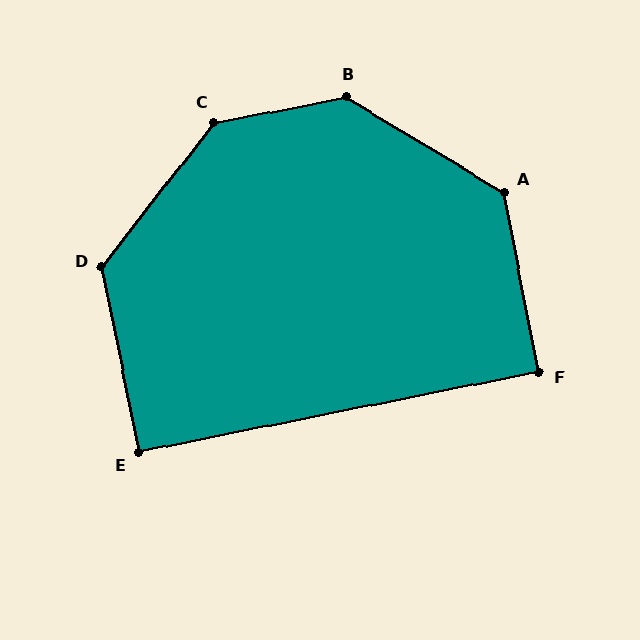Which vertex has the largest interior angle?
C, at approximately 138 degrees.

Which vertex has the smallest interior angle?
E, at approximately 90 degrees.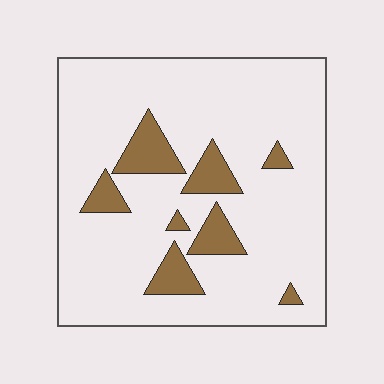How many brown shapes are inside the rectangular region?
8.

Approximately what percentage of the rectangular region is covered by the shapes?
Approximately 15%.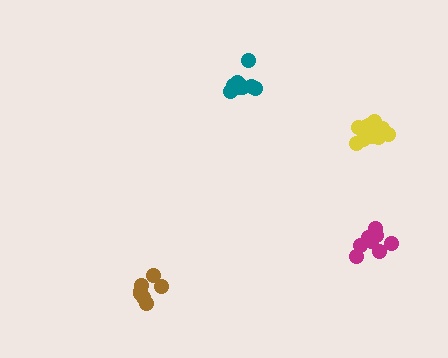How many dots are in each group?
Group 1: 11 dots, Group 2: 10 dots, Group 3: 10 dots, Group 4: 7 dots (38 total).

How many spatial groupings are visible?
There are 4 spatial groupings.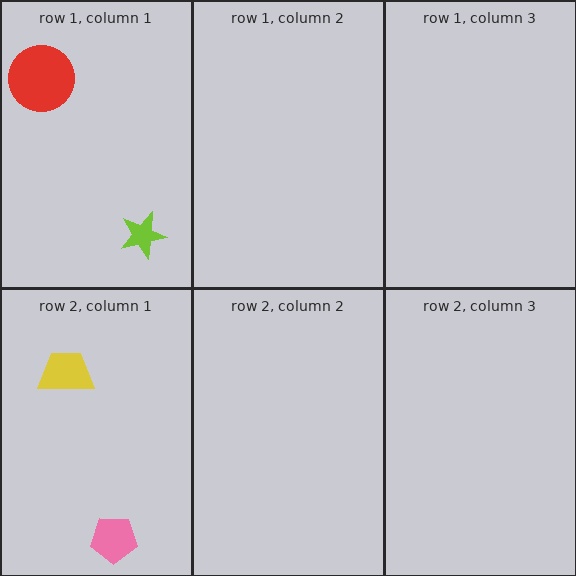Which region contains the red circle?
The row 1, column 1 region.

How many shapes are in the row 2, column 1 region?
2.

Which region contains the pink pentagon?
The row 2, column 1 region.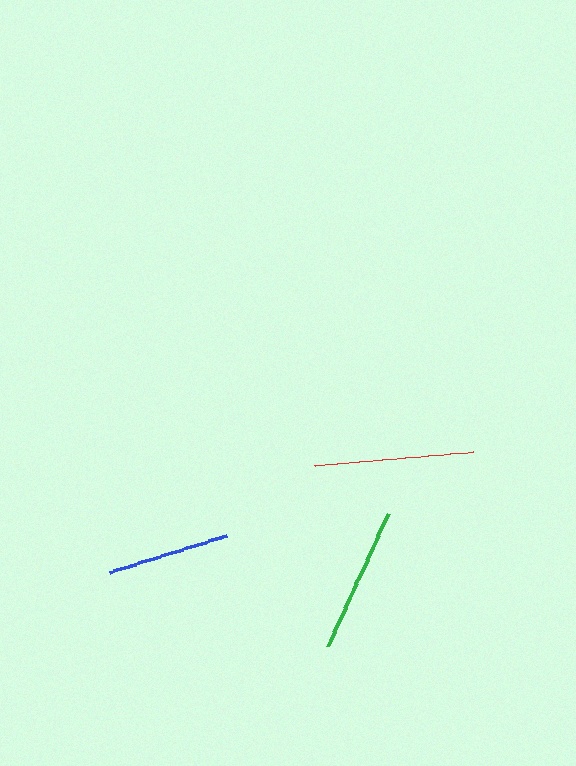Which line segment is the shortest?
The blue line is the shortest at approximately 123 pixels.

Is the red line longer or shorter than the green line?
The red line is longer than the green line.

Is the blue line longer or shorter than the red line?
The red line is longer than the blue line.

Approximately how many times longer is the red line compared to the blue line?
The red line is approximately 1.3 times the length of the blue line.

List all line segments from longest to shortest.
From longest to shortest: red, green, blue.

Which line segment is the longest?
The red line is the longest at approximately 159 pixels.